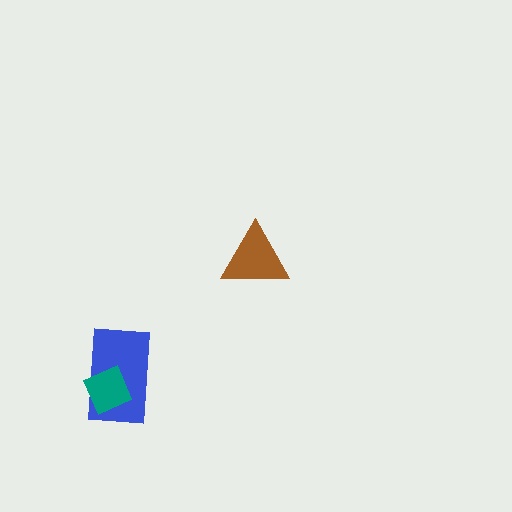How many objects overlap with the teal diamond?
1 object overlaps with the teal diamond.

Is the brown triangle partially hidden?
No, no other shape covers it.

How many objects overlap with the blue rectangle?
1 object overlaps with the blue rectangle.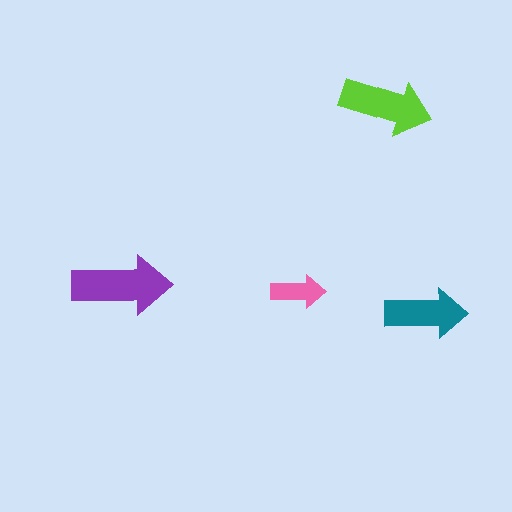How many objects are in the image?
There are 4 objects in the image.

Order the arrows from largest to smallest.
the purple one, the lime one, the teal one, the pink one.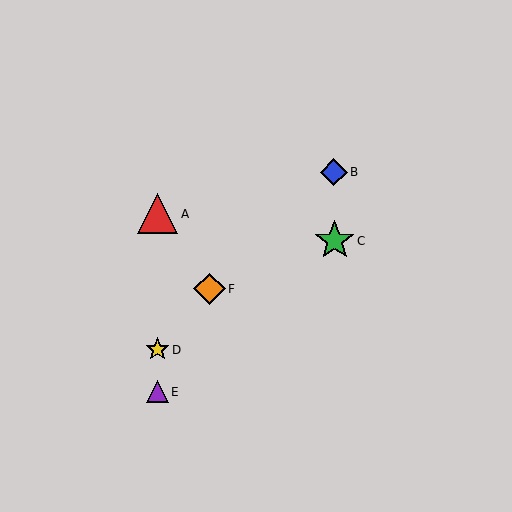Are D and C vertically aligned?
No, D is at x≈157 and C is at x≈335.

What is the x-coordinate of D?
Object D is at x≈157.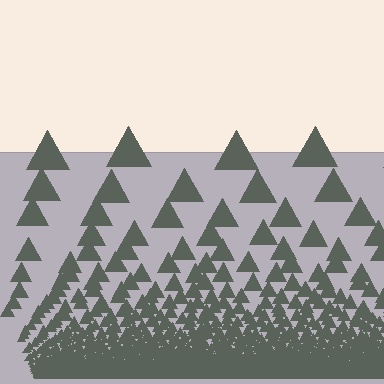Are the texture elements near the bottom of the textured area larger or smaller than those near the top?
Smaller. The gradient is inverted — elements near the bottom are smaller and denser.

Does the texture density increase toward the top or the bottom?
Density increases toward the bottom.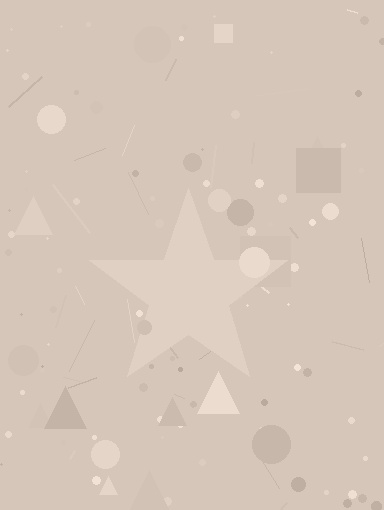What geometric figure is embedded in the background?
A star is embedded in the background.